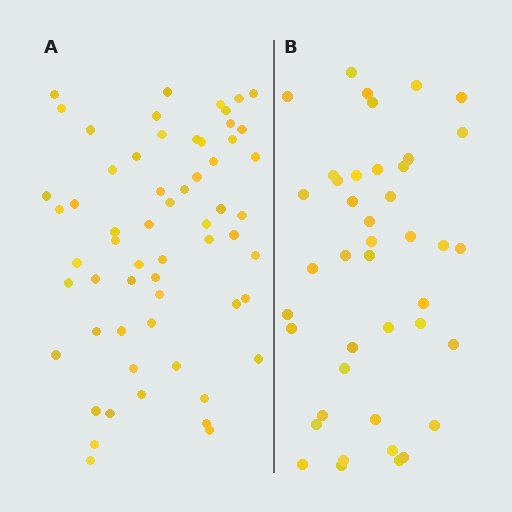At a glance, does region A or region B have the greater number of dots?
Region A (the left region) has more dots.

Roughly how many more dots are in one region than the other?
Region A has approximately 20 more dots than region B.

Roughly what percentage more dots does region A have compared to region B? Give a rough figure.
About 45% more.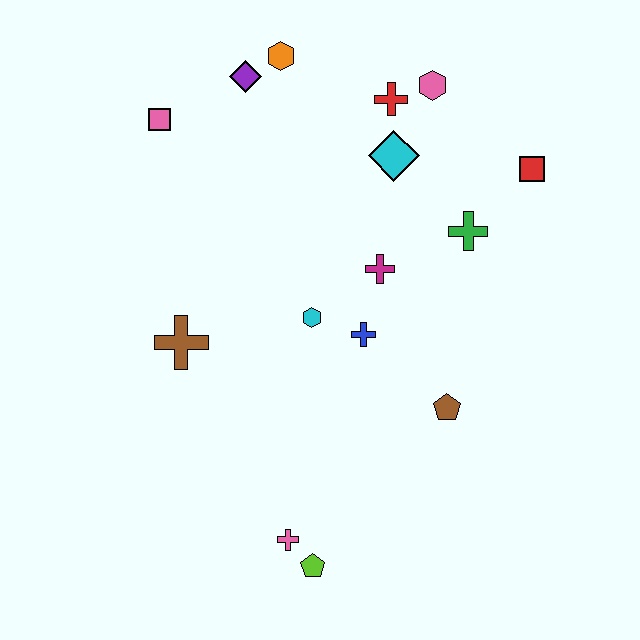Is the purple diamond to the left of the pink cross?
Yes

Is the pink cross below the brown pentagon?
Yes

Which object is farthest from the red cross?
The lime pentagon is farthest from the red cross.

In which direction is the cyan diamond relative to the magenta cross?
The cyan diamond is above the magenta cross.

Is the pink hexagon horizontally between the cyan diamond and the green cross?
Yes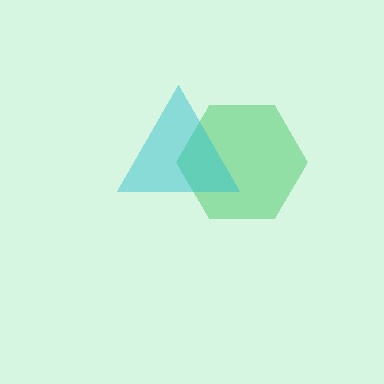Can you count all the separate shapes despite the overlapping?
Yes, there are 2 separate shapes.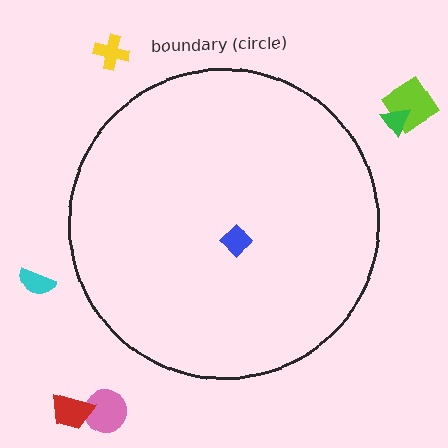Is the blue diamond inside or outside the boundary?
Inside.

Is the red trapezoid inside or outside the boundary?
Outside.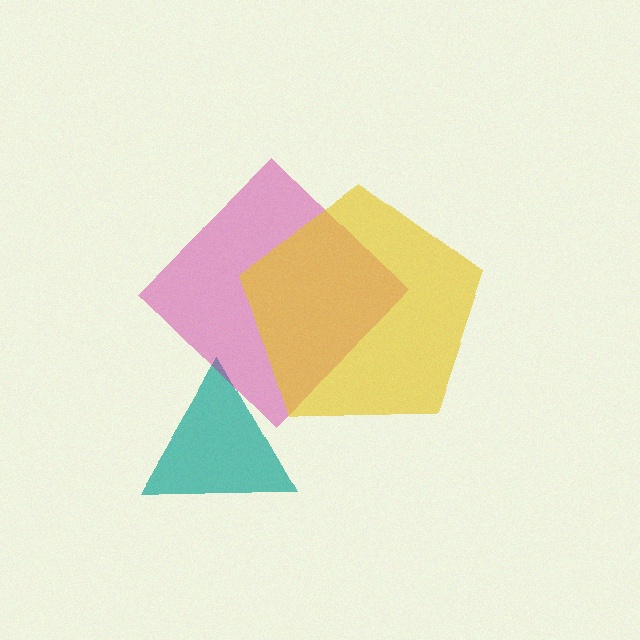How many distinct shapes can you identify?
There are 3 distinct shapes: a teal triangle, a magenta diamond, a yellow pentagon.